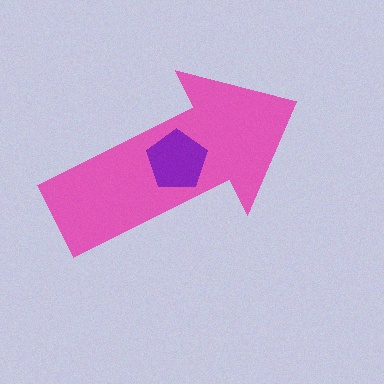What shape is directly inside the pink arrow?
The purple pentagon.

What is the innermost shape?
The purple pentagon.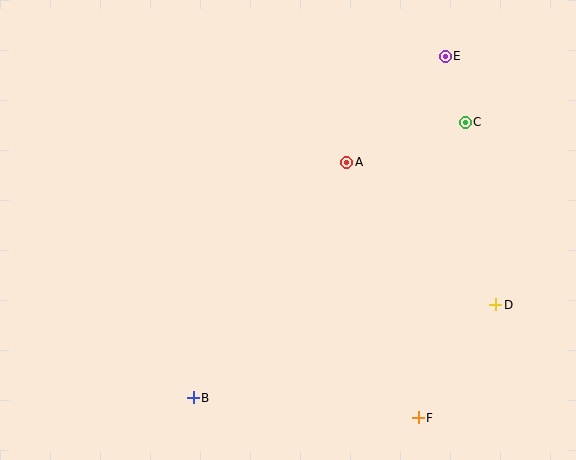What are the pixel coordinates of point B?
Point B is at (193, 398).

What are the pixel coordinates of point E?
Point E is at (445, 56).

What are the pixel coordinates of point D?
Point D is at (496, 305).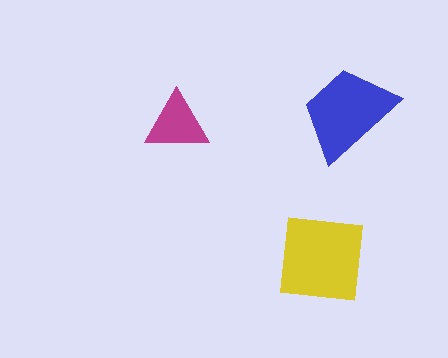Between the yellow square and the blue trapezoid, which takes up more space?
The yellow square.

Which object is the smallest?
The magenta triangle.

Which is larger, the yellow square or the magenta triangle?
The yellow square.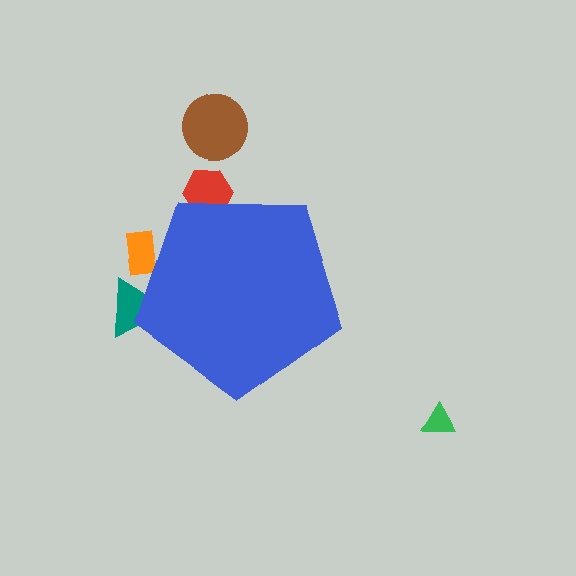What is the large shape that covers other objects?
A blue pentagon.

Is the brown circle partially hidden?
No, the brown circle is fully visible.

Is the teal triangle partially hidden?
Yes, the teal triangle is partially hidden behind the blue pentagon.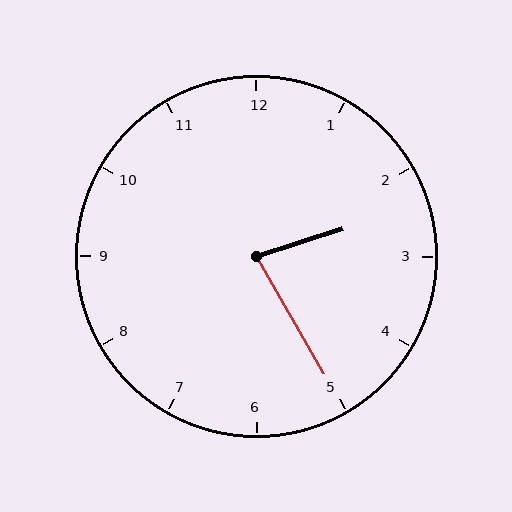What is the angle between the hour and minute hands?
Approximately 78 degrees.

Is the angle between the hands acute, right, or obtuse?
It is acute.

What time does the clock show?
2:25.